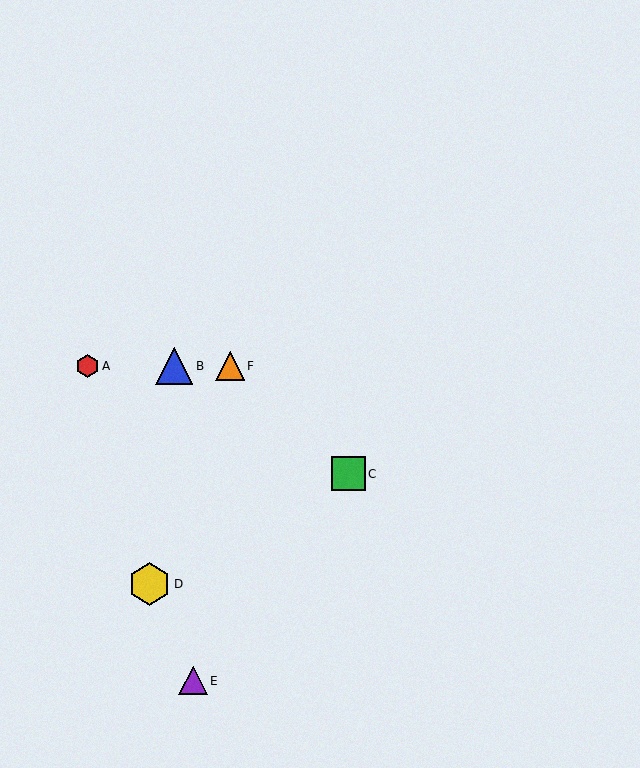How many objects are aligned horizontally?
3 objects (A, B, F) are aligned horizontally.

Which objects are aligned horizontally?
Objects A, B, F are aligned horizontally.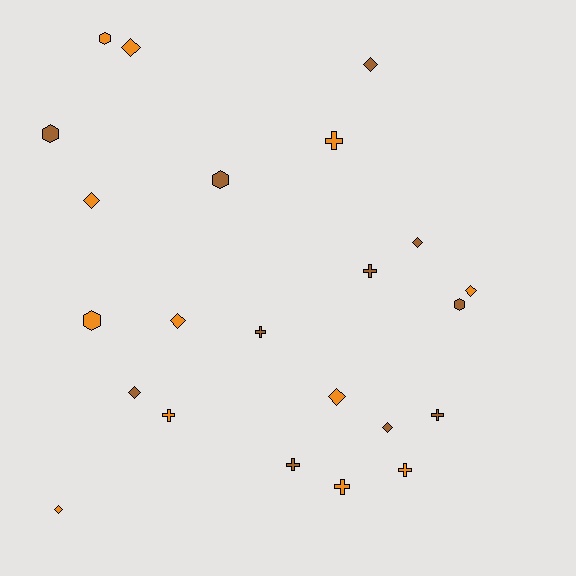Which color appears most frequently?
Orange, with 12 objects.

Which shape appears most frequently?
Diamond, with 10 objects.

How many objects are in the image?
There are 23 objects.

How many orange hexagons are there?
There are 2 orange hexagons.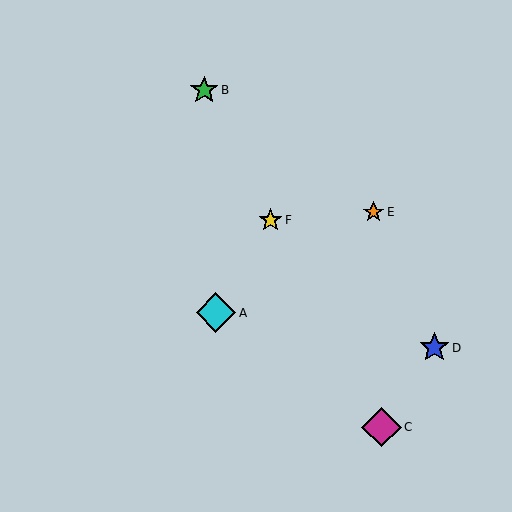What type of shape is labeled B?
Shape B is a green star.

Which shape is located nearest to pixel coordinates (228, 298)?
The cyan diamond (labeled A) at (216, 313) is nearest to that location.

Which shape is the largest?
The cyan diamond (labeled A) is the largest.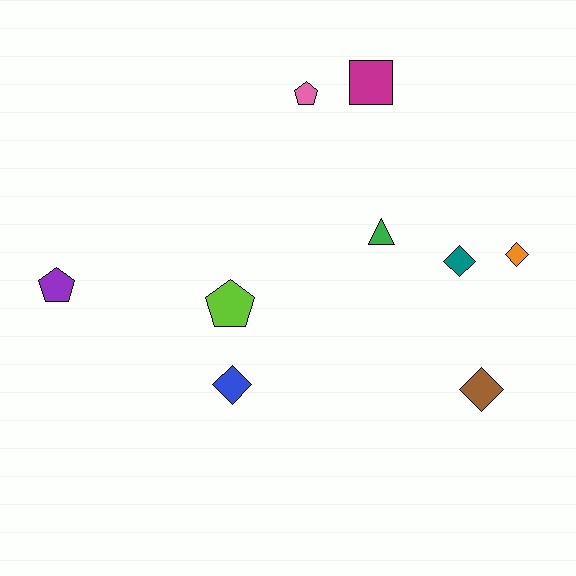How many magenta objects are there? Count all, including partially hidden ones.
There is 1 magenta object.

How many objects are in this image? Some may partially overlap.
There are 9 objects.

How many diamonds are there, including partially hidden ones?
There are 4 diamonds.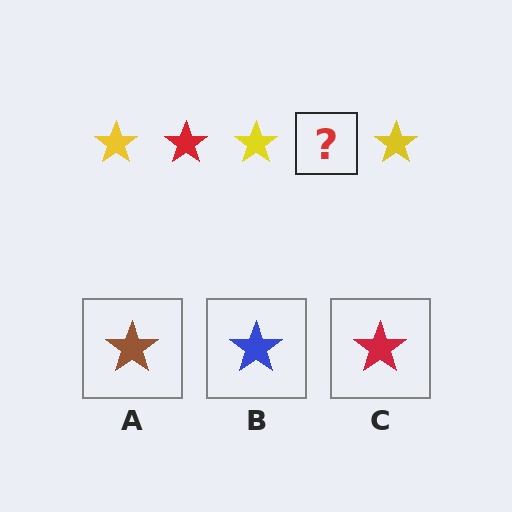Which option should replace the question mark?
Option C.